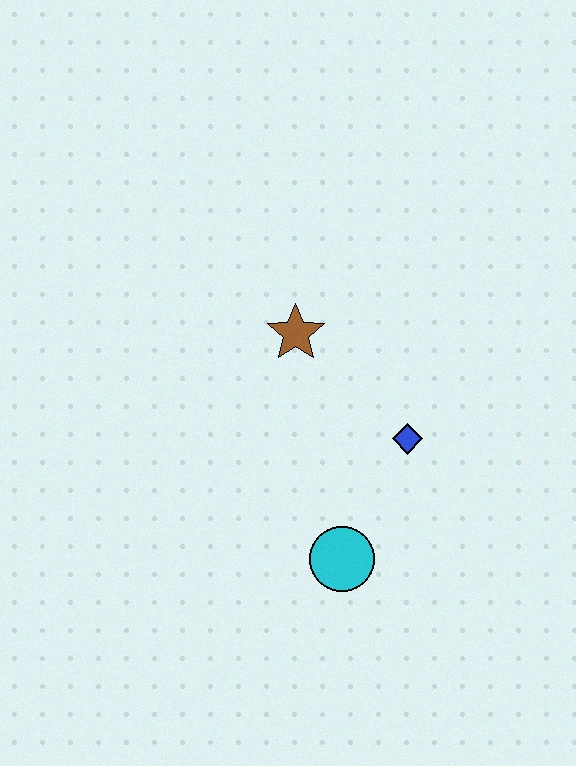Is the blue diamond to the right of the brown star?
Yes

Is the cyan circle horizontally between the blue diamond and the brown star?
Yes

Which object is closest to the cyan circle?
The blue diamond is closest to the cyan circle.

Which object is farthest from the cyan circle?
The brown star is farthest from the cyan circle.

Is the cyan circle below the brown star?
Yes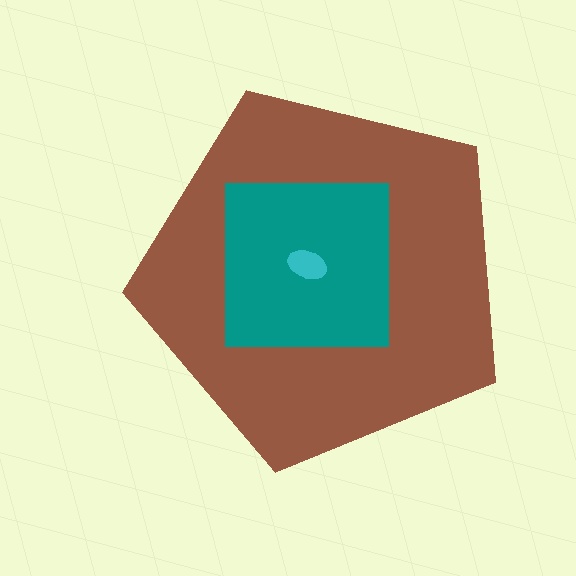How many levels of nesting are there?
3.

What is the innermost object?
The cyan ellipse.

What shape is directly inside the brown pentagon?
The teal square.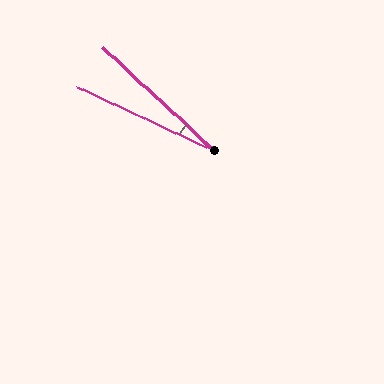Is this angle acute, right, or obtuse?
It is acute.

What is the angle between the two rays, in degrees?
Approximately 18 degrees.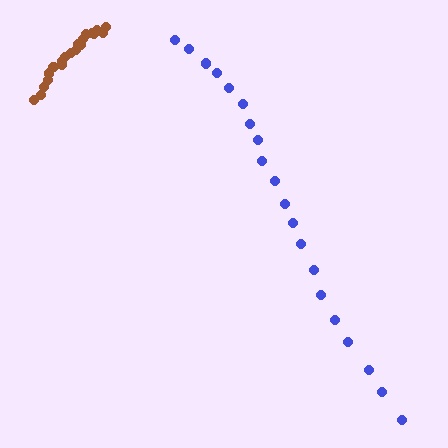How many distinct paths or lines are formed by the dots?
There are 2 distinct paths.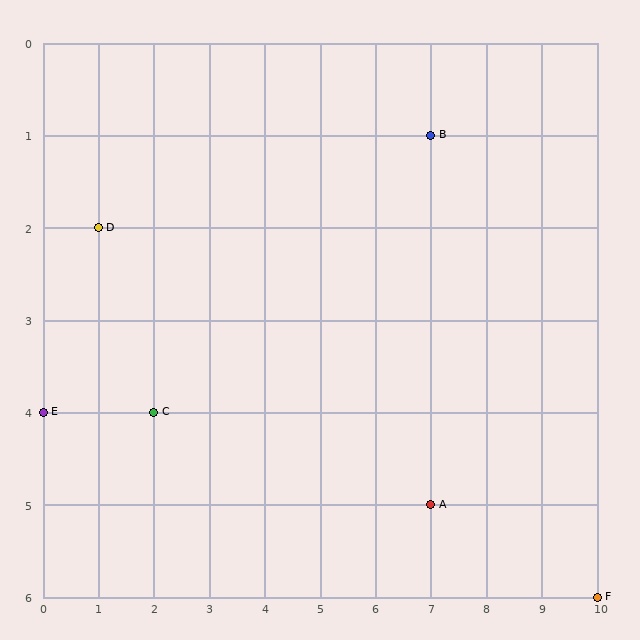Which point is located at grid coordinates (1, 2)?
Point D is at (1, 2).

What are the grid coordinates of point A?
Point A is at grid coordinates (7, 5).